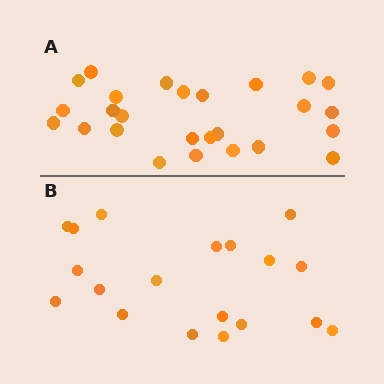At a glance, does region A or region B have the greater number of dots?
Region A (the top region) has more dots.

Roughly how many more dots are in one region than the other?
Region A has roughly 8 or so more dots than region B.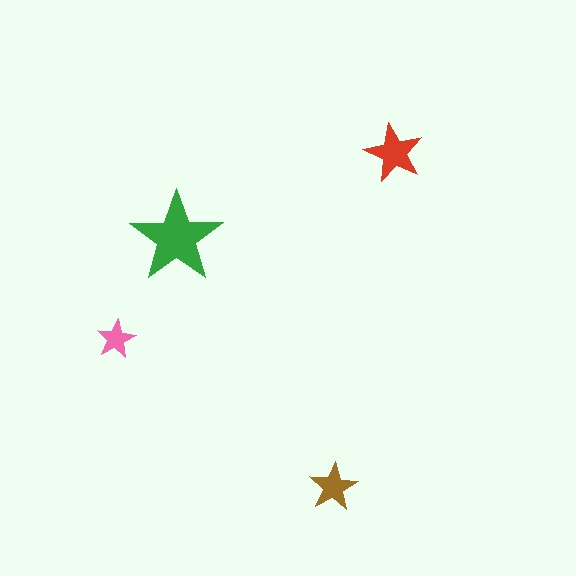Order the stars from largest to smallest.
the green one, the red one, the brown one, the pink one.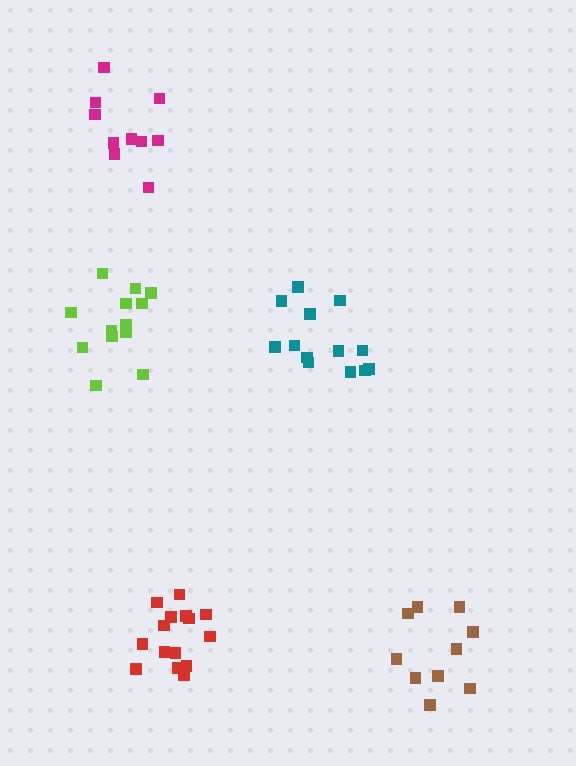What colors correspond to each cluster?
The clusters are colored: lime, brown, teal, red, magenta.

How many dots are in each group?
Group 1: 13 dots, Group 2: 10 dots, Group 3: 13 dots, Group 4: 15 dots, Group 5: 10 dots (61 total).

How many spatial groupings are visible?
There are 5 spatial groupings.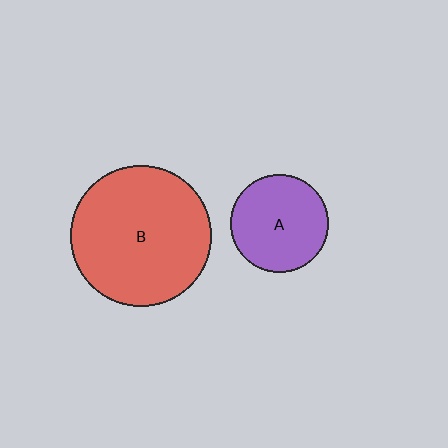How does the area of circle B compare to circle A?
Approximately 2.1 times.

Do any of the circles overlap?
No, none of the circles overlap.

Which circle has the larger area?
Circle B (red).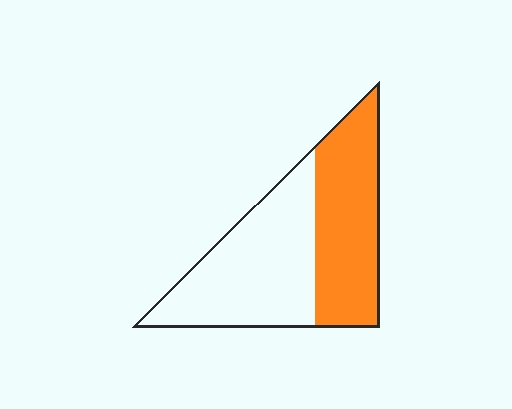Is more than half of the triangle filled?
No.